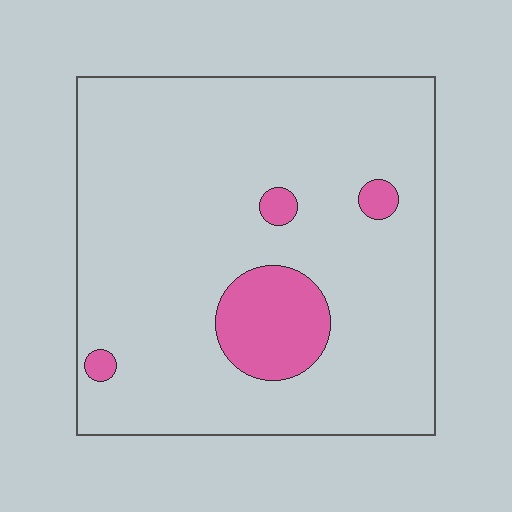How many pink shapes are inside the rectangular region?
4.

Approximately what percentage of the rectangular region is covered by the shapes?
Approximately 10%.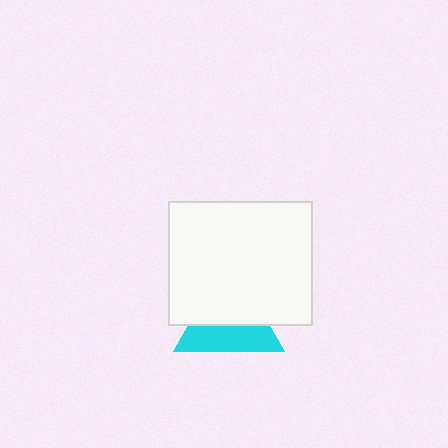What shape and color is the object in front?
The object in front is a white rectangle.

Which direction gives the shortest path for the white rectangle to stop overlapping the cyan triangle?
Moving up gives the shortest separation.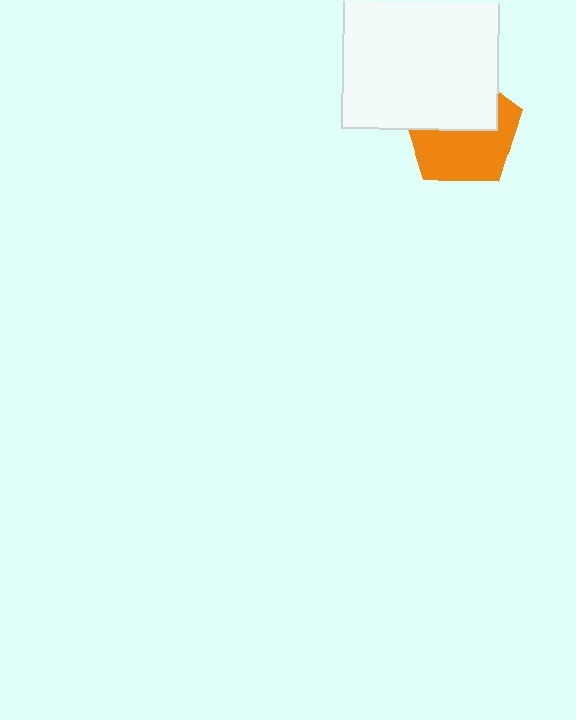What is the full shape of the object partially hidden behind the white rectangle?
The partially hidden object is an orange pentagon.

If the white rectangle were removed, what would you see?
You would see the complete orange pentagon.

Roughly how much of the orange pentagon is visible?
About half of it is visible (roughly 54%).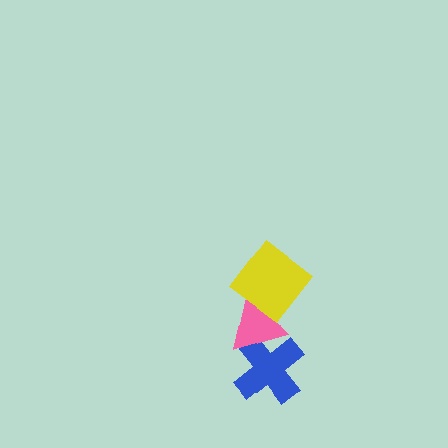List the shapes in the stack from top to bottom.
From top to bottom: the yellow diamond, the pink triangle, the blue cross.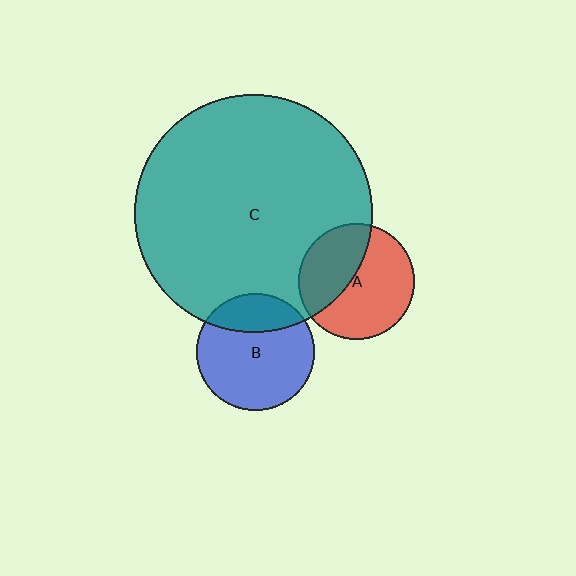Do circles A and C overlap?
Yes.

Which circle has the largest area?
Circle C (teal).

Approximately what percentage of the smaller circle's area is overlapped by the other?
Approximately 40%.